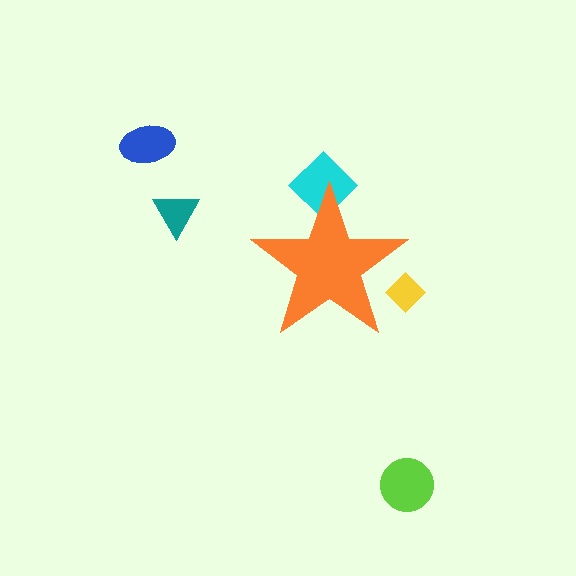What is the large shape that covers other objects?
An orange star.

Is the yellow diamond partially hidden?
Yes, the yellow diamond is partially hidden behind the orange star.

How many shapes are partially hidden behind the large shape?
2 shapes are partially hidden.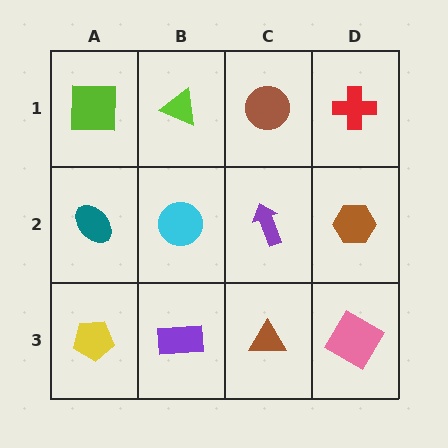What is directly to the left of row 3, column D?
A brown triangle.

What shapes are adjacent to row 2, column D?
A red cross (row 1, column D), a pink square (row 3, column D), a purple arrow (row 2, column C).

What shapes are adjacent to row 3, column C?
A purple arrow (row 2, column C), a purple rectangle (row 3, column B), a pink square (row 3, column D).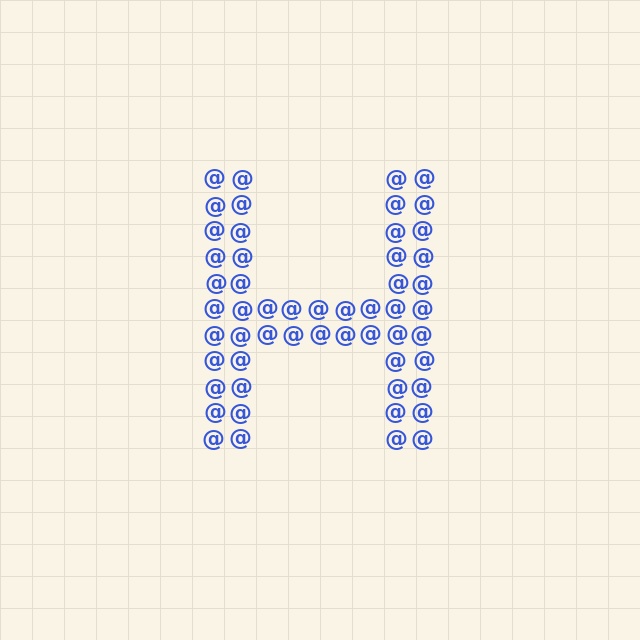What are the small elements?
The small elements are at signs.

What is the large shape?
The large shape is the letter H.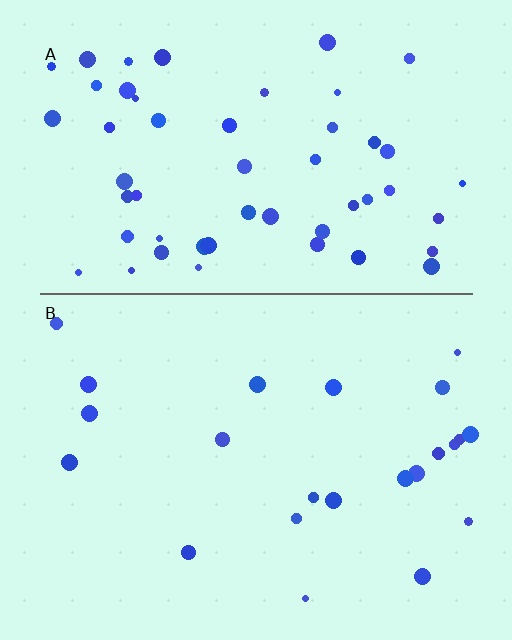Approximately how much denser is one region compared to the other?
Approximately 2.4× — region A over region B.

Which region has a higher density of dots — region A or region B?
A (the top).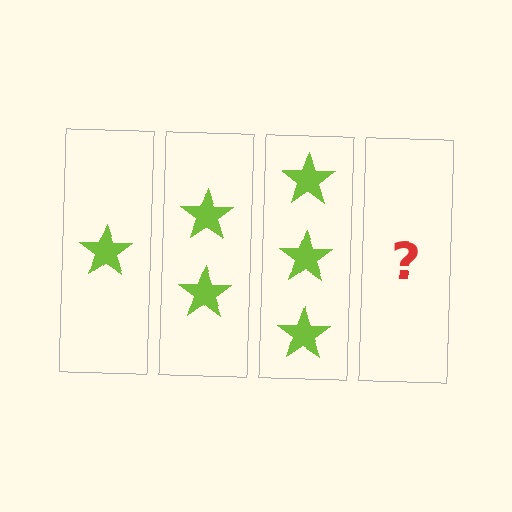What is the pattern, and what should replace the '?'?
The pattern is that each step adds one more star. The '?' should be 4 stars.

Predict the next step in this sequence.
The next step is 4 stars.